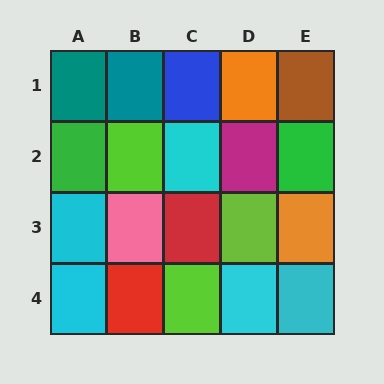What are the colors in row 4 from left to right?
Cyan, red, lime, cyan, cyan.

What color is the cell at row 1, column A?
Teal.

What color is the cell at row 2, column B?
Lime.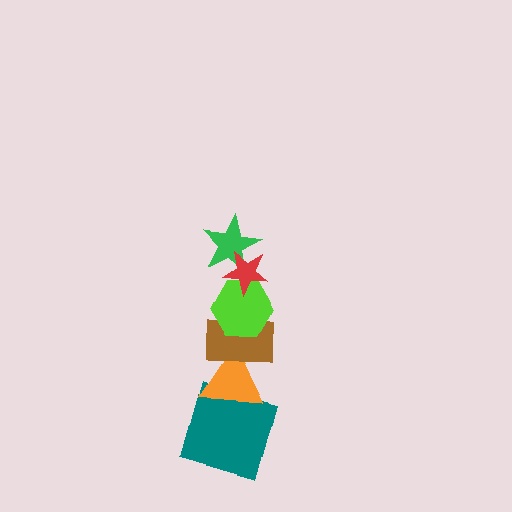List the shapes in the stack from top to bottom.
From top to bottom: the red star, the green star, the lime hexagon, the brown rectangle, the orange triangle, the teal square.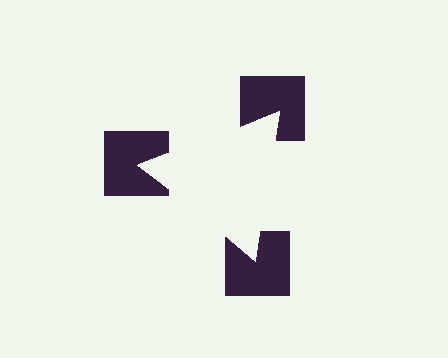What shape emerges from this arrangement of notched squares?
An illusory triangle — its edges are inferred from the aligned wedge cuts in the notched squares, not physically drawn.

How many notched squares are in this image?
There are 3 — one at each vertex of the illusory triangle.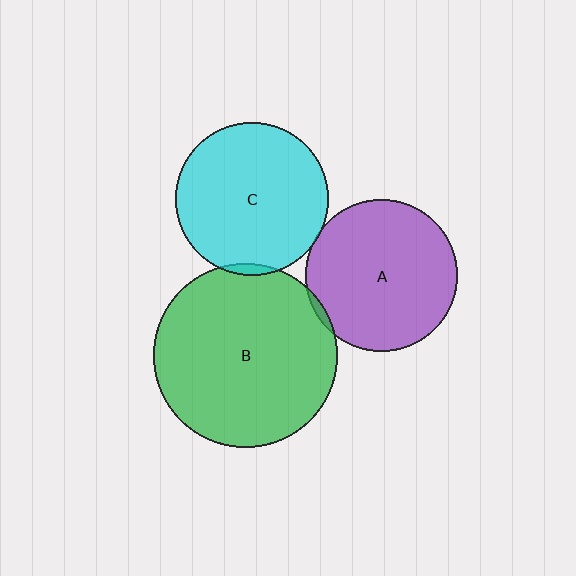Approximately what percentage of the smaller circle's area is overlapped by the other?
Approximately 5%.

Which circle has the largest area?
Circle B (green).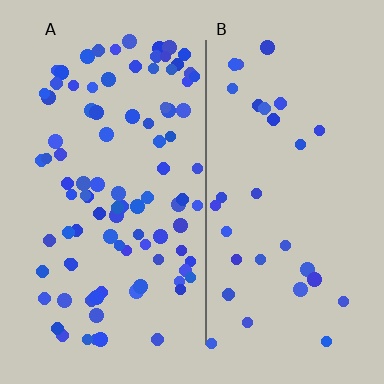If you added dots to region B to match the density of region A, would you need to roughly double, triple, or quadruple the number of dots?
Approximately triple.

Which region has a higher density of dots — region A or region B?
A (the left).